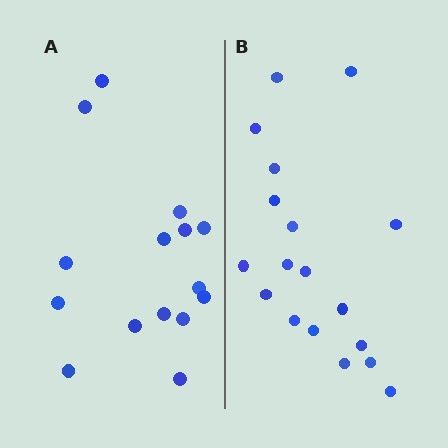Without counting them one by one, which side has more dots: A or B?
Region B (the right region) has more dots.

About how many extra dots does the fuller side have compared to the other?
Region B has just a few more — roughly 2 or 3 more dots than region A.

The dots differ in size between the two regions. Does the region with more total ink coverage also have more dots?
No. Region A has more total ink coverage because its dots are larger, but region B actually contains more individual dots. Total area can be misleading — the number of items is what matters here.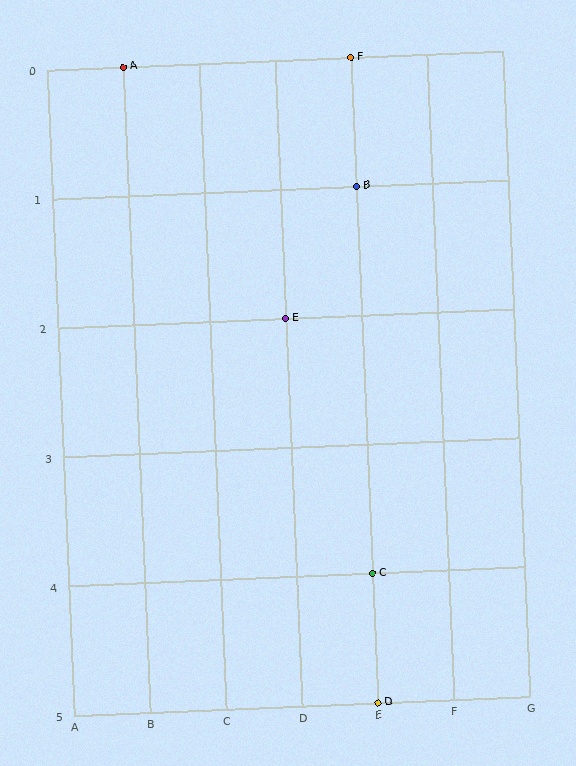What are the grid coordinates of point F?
Point F is at grid coordinates (E, 0).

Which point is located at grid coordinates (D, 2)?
Point E is at (D, 2).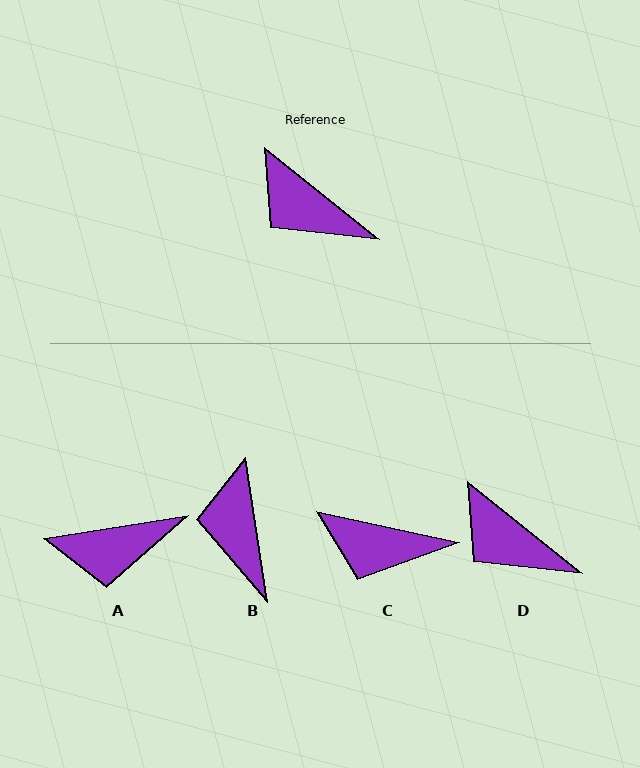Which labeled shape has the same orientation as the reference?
D.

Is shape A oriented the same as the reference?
No, it is off by about 47 degrees.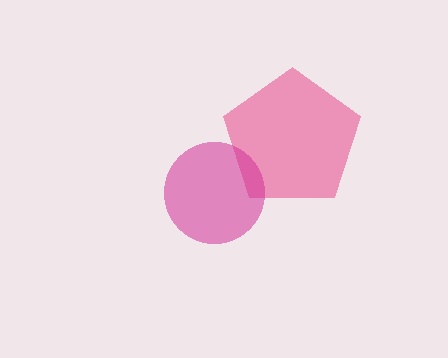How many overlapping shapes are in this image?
There are 2 overlapping shapes in the image.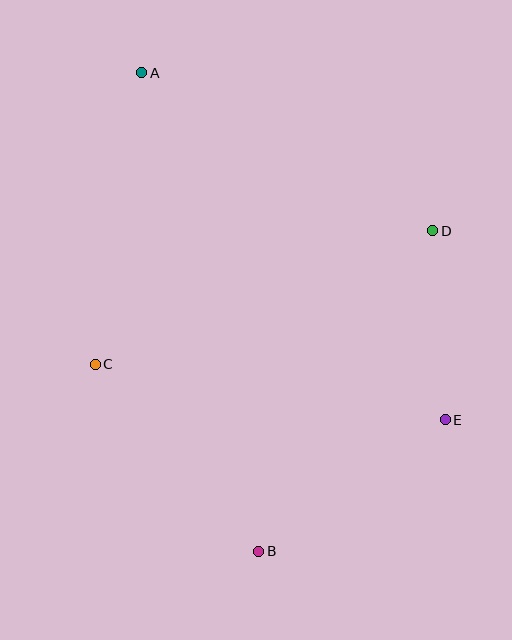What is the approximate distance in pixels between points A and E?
The distance between A and E is approximately 461 pixels.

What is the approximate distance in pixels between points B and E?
The distance between B and E is approximately 228 pixels.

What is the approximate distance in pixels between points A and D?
The distance between A and D is approximately 331 pixels.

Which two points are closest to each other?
Points D and E are closest to each other.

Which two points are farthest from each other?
Points A and B are farthest from each other.